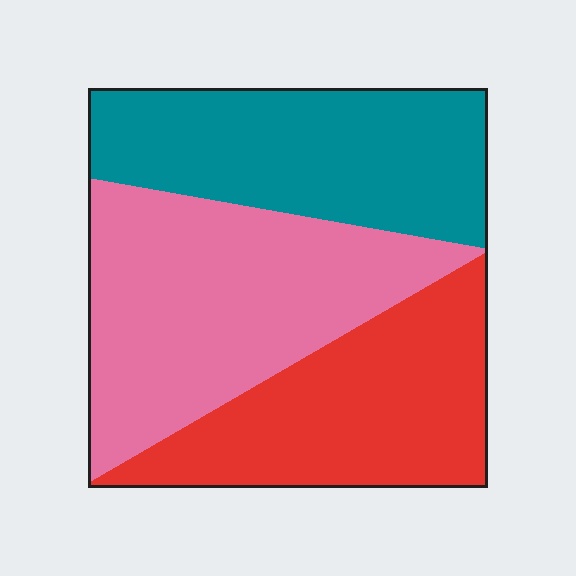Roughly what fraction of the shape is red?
Red takes up about one third (1/3) of the shape.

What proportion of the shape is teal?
Teal takes up between a quarter and a half of the shape.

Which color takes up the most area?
Pink, at roughly 40%.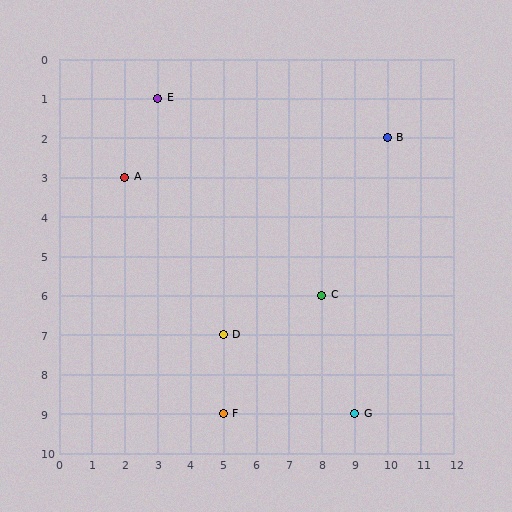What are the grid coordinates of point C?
Point C is at grid coordinates (8, 6).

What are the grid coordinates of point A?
Point A is at grid coordinates (2, 3).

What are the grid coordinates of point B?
Point B is at grid coordinates (10, 2).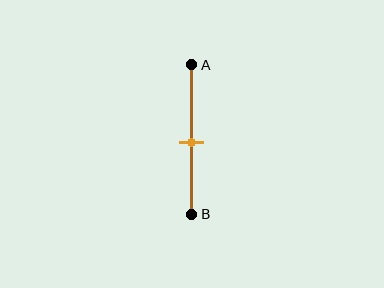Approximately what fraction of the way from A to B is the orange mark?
The orange mark is approximately 50% of the way from A to B.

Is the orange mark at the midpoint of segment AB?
Yes, the mark is approximately at the midpoint.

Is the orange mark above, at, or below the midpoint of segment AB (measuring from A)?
The orange mark is approximately at the midpoint of segment AB.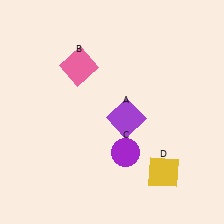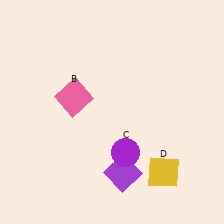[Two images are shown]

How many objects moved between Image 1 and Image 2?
2 objects moved between the two images.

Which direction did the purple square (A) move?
The purple square (A) moved down.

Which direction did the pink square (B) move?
The pink square (B) moved down.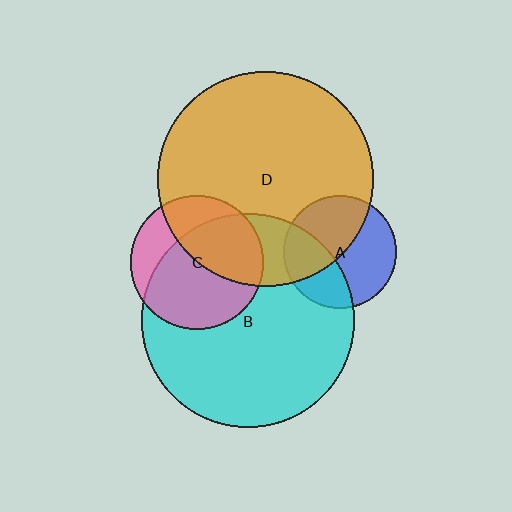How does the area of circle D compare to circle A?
Approximately 3.6 times.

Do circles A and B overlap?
Yes.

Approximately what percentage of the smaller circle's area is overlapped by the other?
Approximately 35%.